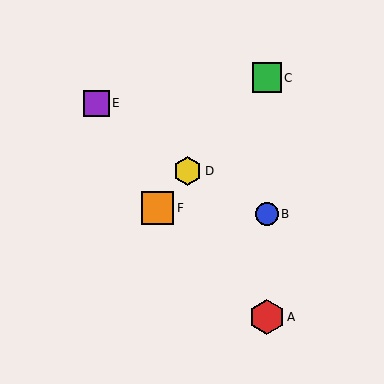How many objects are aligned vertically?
3 objects (A, B, C) are aligned vertically.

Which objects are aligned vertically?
Objects A, B, C are aligned vertically.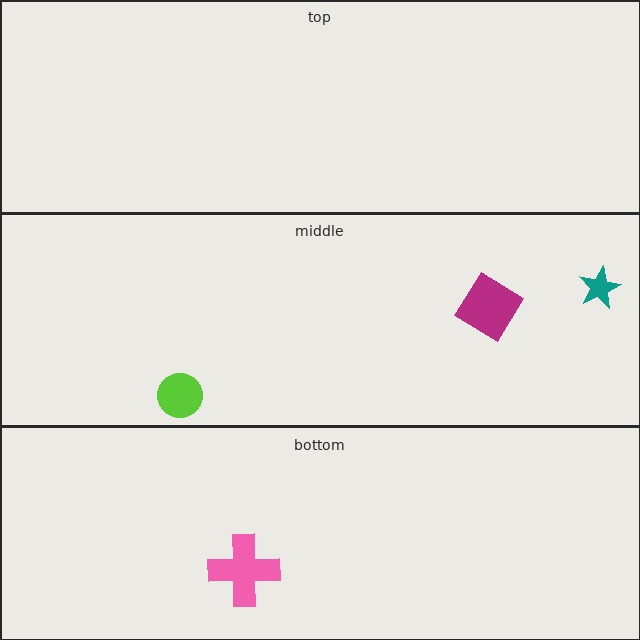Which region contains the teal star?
The middle region.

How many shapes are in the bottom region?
1.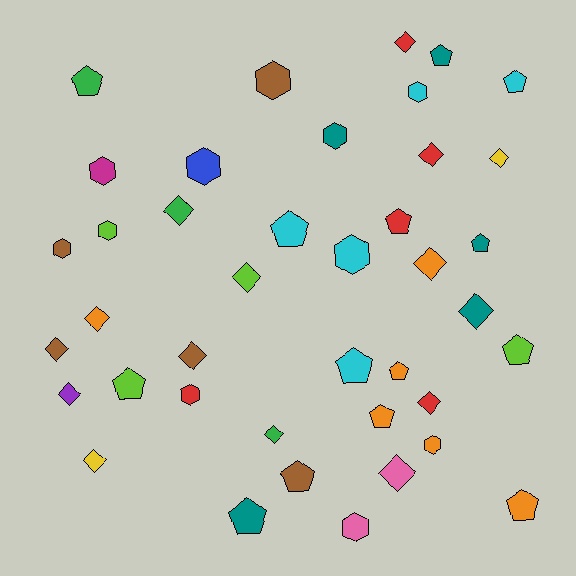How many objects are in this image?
There are 40 objects.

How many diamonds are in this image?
There are 15 diamonds.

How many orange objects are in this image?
There are 6 orange objects.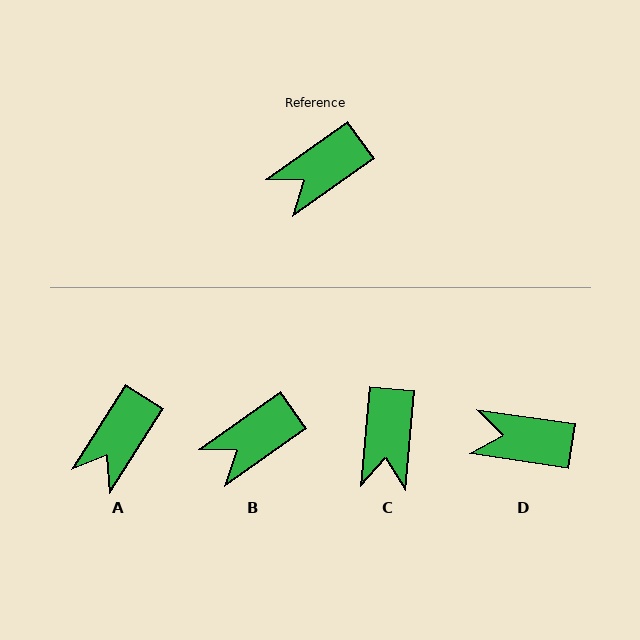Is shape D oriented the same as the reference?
No, it is off by about 44 degrees.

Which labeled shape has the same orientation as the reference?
B.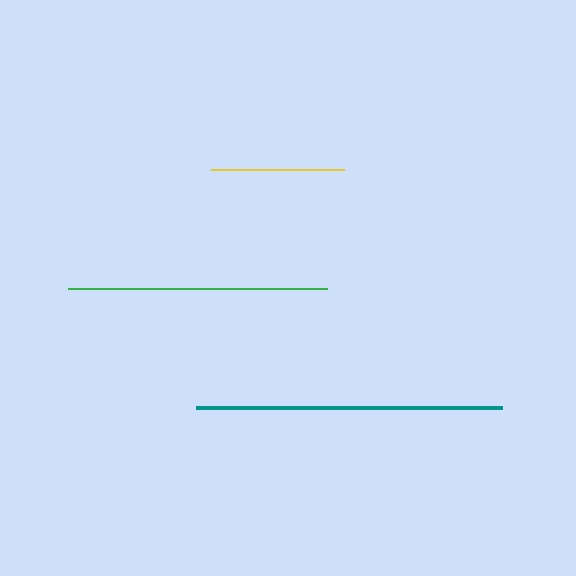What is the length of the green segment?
The green segment is approximately 259 pixels long.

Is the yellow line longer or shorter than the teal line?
The teal line is longer than the yellow line.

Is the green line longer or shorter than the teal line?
The teal line is longer than the green line.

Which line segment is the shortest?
The yellow line is the shortest at approximately 133 pixels.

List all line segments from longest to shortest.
From longest to shortest: teal, green, yellow.